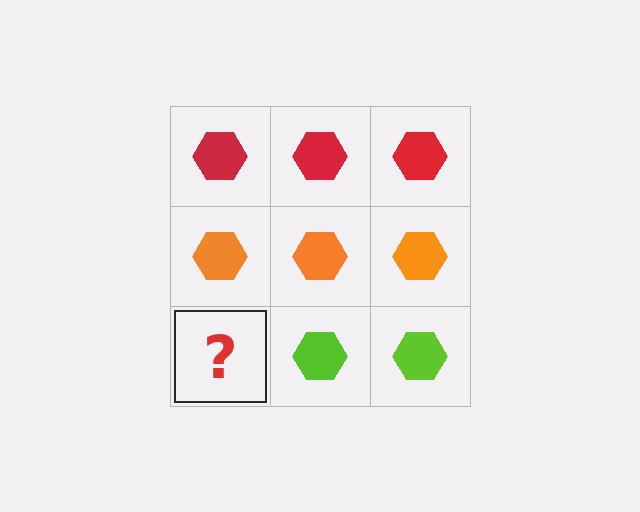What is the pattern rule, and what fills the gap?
The rule is that each row has a consistent color. The gap should be filled with a lime hexagon.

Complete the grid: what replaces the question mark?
The question mark should be replaced with a lime hexagon.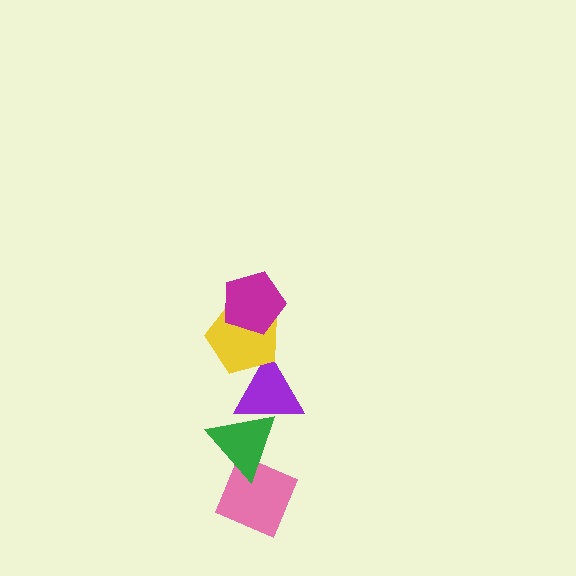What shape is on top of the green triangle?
The purple triangle is on top of the green triangle.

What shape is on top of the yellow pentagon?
The magenta pentagon is on top of the yellow pentagon.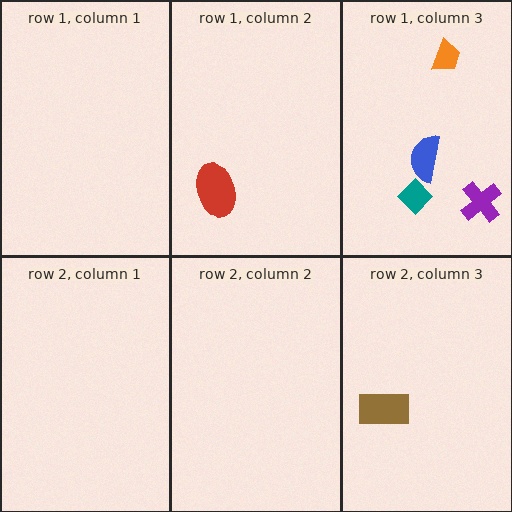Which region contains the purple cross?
The row 1, column 3 region.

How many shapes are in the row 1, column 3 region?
4.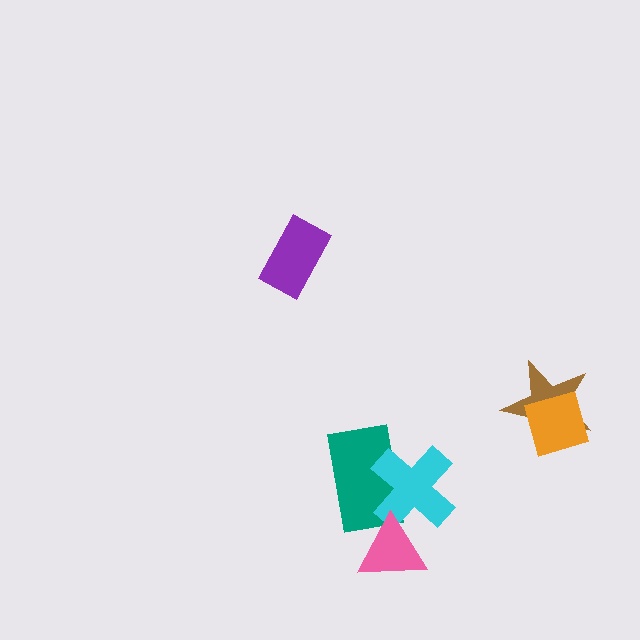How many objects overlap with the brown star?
1 object overlaps with the brown star.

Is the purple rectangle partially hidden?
No, no other shape covers it.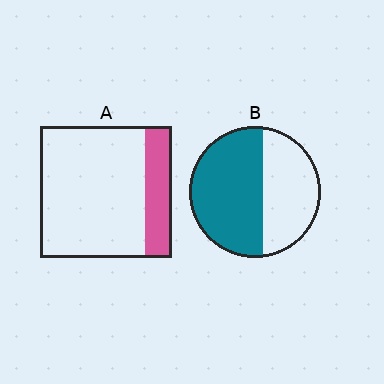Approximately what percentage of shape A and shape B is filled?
A is approximately 20% and B is approximately 60%.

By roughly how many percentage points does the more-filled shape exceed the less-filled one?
By roughly 35 percentage points (B over A).